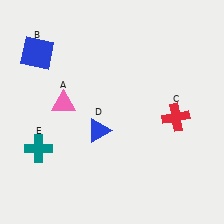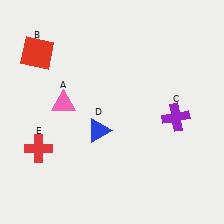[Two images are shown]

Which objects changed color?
B changed from blue to red. C changed from red to purple. E changed from teal to red.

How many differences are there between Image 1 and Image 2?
There are 3 differences between the two images.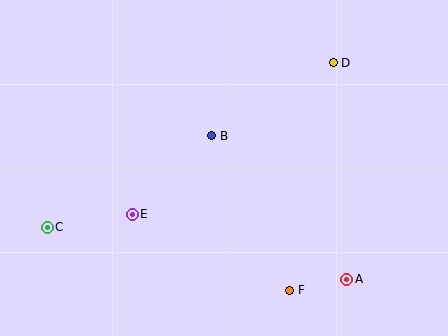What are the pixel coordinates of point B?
Point B is at (212, 136).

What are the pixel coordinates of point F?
Point F is at (290, 290).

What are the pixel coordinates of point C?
Point C is at (47, 227).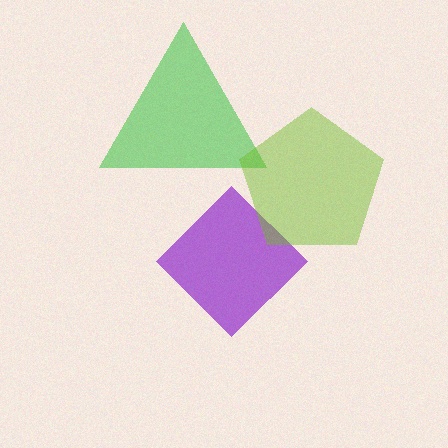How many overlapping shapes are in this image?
There are 3 overlapping shapes in the image.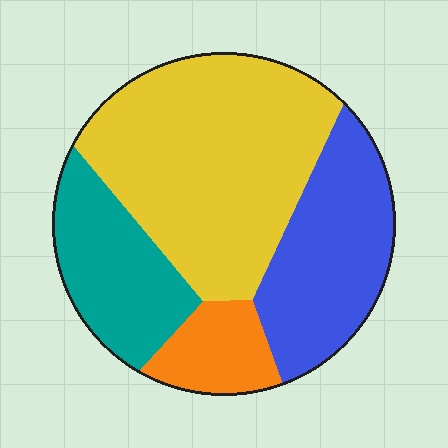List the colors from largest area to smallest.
From largest to smallest: yellow, blue, teal, orange.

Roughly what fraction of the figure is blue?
Blue covers around 25% of the figure.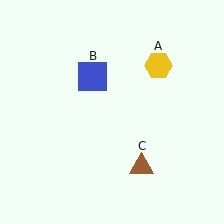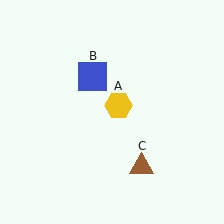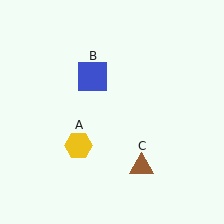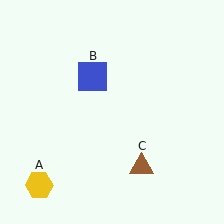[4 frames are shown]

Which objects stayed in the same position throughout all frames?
Blue square (object B) and brown triangle (object C) remained stationary.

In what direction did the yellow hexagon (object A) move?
The yellow hexagon (object A) moved down and to the left.